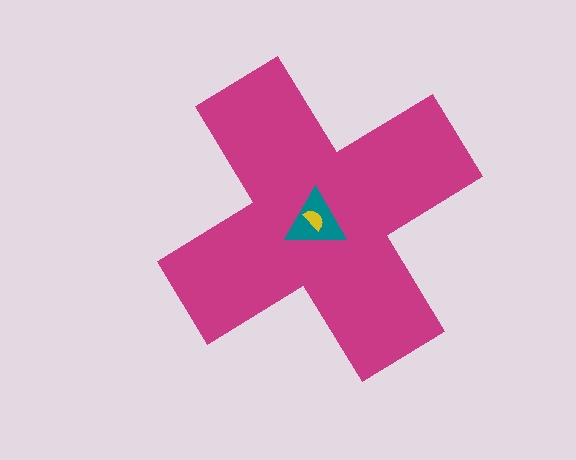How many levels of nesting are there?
3.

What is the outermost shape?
The magenta cross.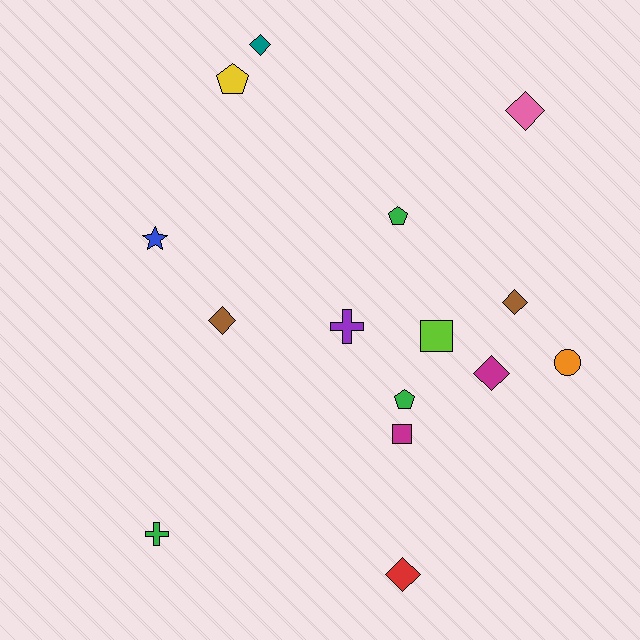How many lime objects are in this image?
There is 1 lime object.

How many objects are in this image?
There are 15 objects.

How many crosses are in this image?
There are 2 crosses.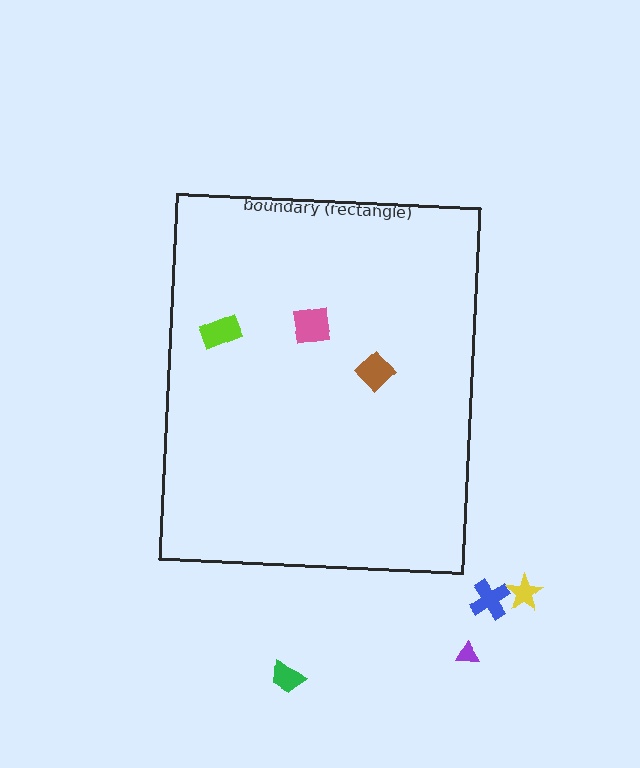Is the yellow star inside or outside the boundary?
Outside.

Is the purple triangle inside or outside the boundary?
Outside.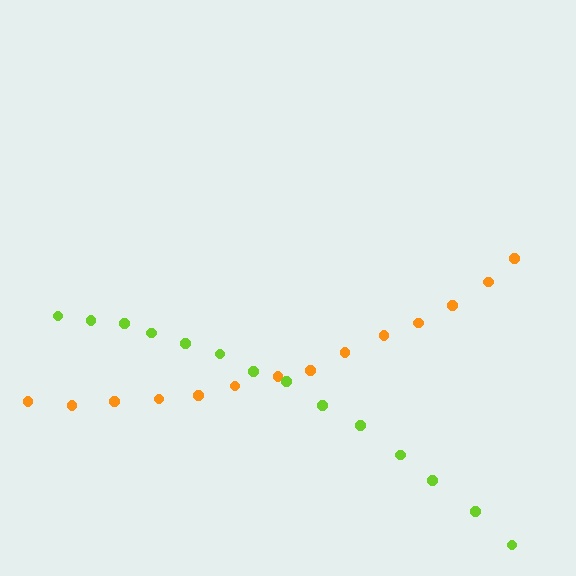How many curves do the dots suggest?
There are 2 distinct paths.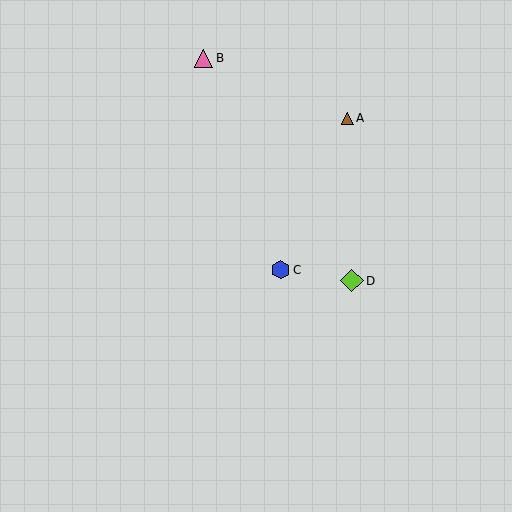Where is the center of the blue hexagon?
The center of the blue hexagon is at (281, 270).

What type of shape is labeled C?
Shape C is a blue hexagon.